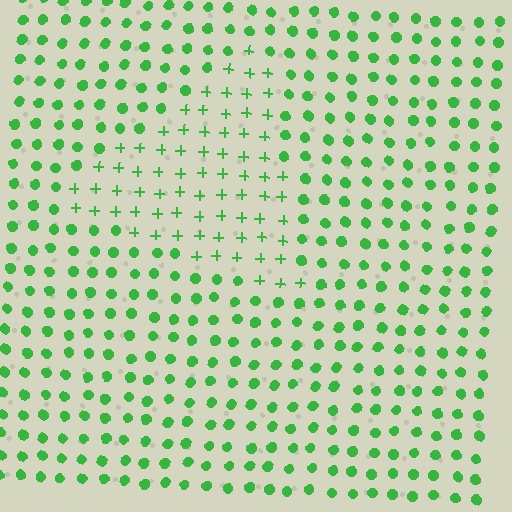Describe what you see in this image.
The image is filled with small green elements arranged in a uniform grid. A triangle-shaped region contains plus signs, while the surrounding area contains circles. The boundary is defined purely by the change in element shape.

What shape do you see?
I see a triangle.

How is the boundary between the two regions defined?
The boundary is defined by a change in element shape: plus signs inside vs. circles outside. All elements share the same color and spacing.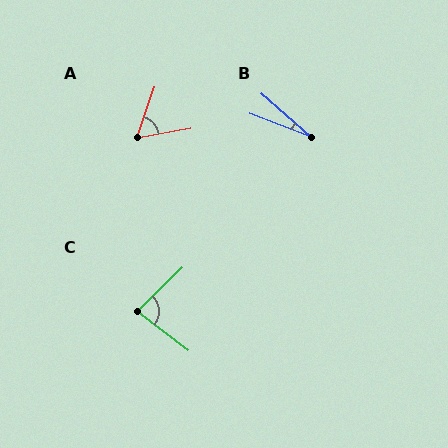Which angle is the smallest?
B, at approximately 20 degrees.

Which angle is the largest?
C, at approximately 81 degrees.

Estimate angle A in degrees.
Approximately 60 degrees.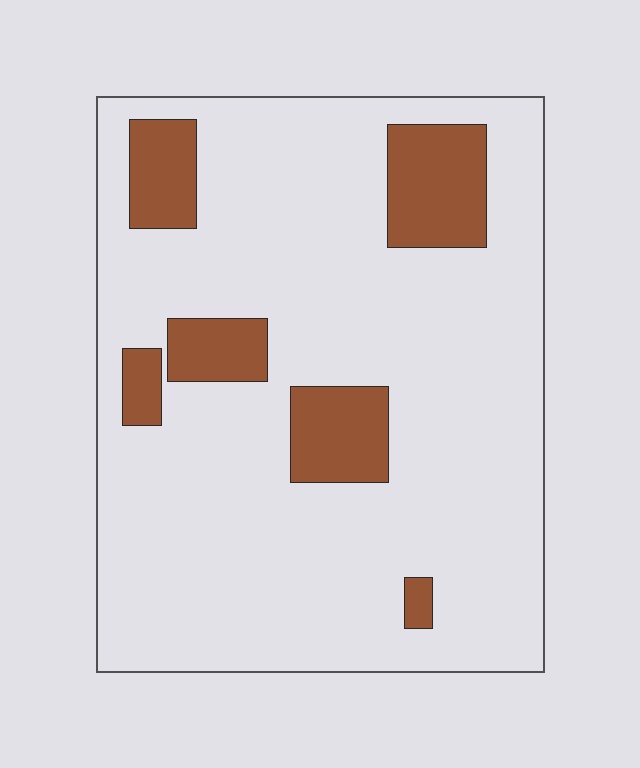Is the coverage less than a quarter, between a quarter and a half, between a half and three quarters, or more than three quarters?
Less than a quarter.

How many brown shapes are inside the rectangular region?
6.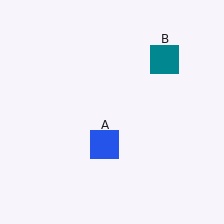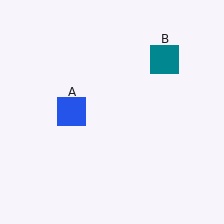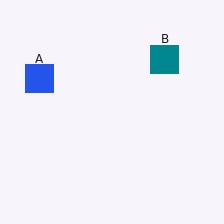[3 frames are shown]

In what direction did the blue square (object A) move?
The blue square (object A) moved up and to the left.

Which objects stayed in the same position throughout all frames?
Teal square (object B) remained stationary.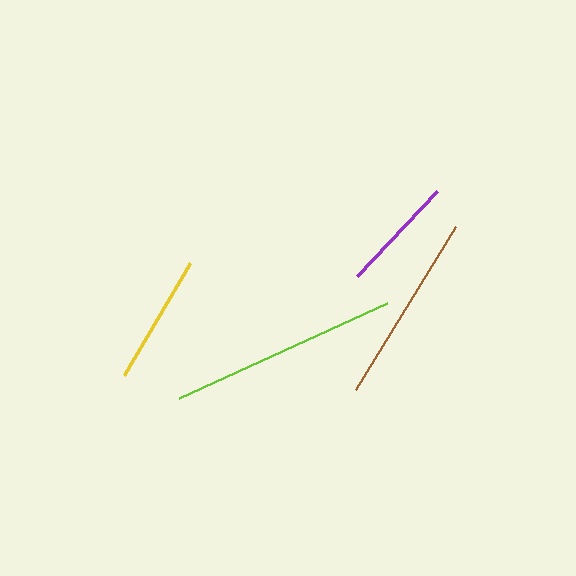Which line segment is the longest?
The lime line is the longest at approximately 228 pixels.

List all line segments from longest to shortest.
From longest to shortest: lime, brown, yellow, purple.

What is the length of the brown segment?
The brown segment is approximately 192 pixels long.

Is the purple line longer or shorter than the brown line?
The brown line is longer than the purple line.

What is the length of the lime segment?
The lime segment is approximately 228 pixels long.